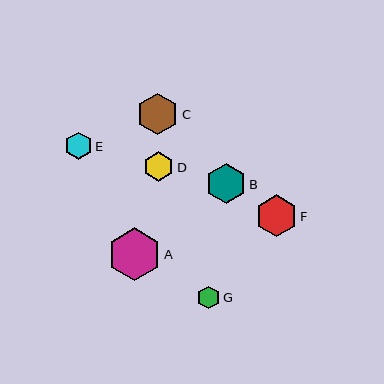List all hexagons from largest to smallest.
From largest to smallest: A, F, C, B, D, E, G.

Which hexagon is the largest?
Hexagon A is the largest with a size of approximately 53 pixels.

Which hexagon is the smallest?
Hexagon G is the smallest with a size of approximately 23 pixels.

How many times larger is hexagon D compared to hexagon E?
Hexagon D is approximately 1.1 times the size of hexagon E.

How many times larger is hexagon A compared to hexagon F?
Hexagon A is approximately 1.3 times the size of hexagon F.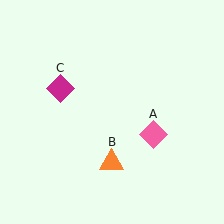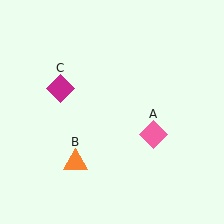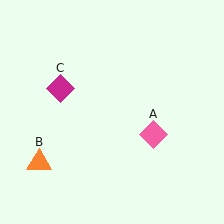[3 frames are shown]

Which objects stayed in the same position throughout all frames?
Pink diamond (object A) and magenta diamond (object C) remained stationary.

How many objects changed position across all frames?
1 object changed position: orange triangle (object B).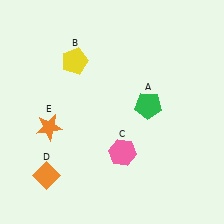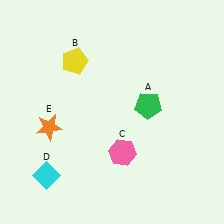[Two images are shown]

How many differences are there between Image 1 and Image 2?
There is 1 difference between the two images.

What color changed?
The diamond (D) changed from orange in Image 1 to cyan in Image 2.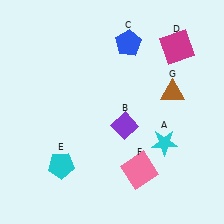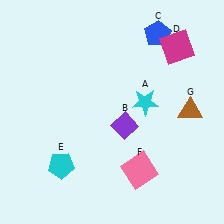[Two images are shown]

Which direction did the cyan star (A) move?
The cyan star (A) moved up.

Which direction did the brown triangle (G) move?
The brown triangle (G) moved down.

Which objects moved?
The objects that moved are: the cyan star (A), the blue pentagon (C), the brown triangle (G).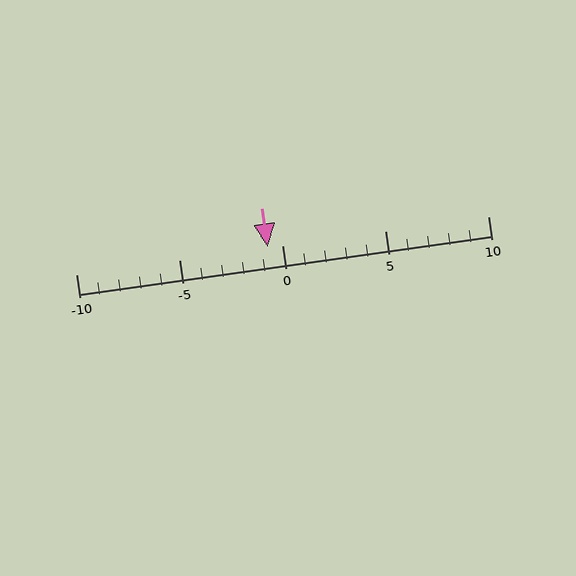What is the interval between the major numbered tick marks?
The major tick marks are spaced 5 units apart.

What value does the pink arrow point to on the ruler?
The pink arrow points to approximately -1.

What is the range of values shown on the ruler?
The ruler shows values from -10 to 10.